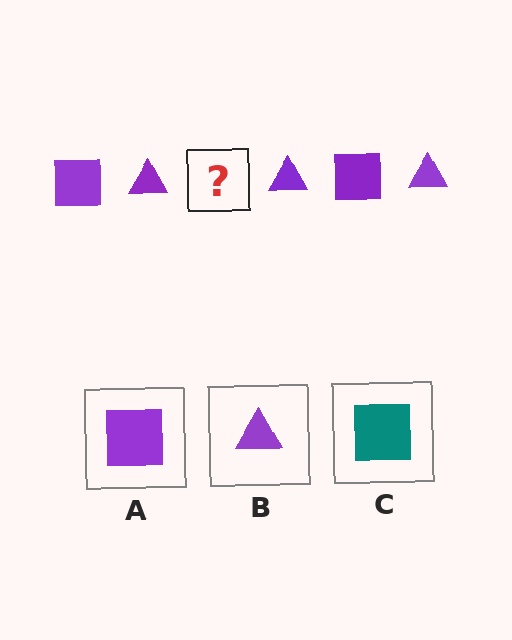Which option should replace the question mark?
Option A.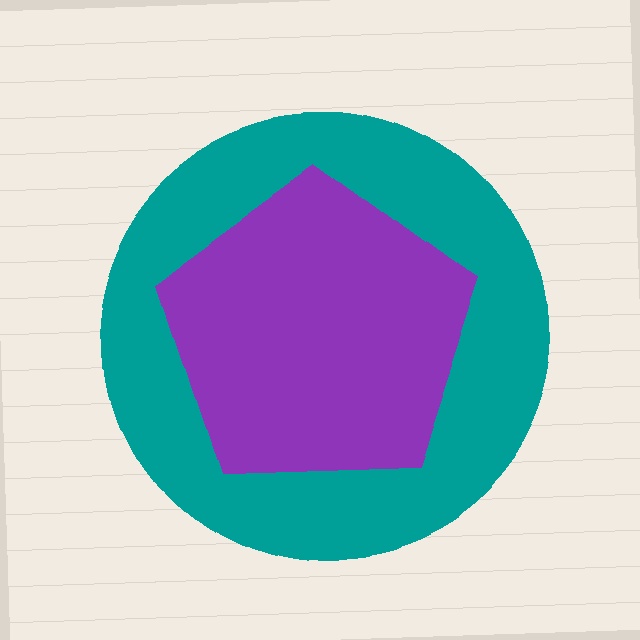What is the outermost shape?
The teal circle.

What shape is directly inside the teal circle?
The purple pentagon.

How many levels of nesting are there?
2.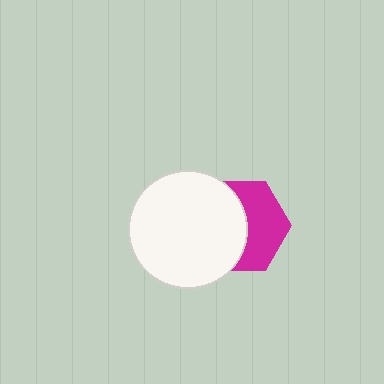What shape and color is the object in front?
The object in front is a white circle.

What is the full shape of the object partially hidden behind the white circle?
The partially hidden object is a magenta hexagon.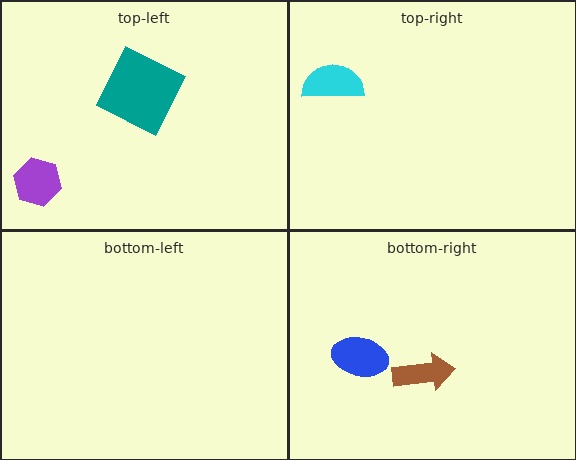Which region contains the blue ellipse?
The bottom-right region.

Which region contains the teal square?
The top-left region.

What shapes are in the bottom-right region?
The blue ellipse, the brown arrow.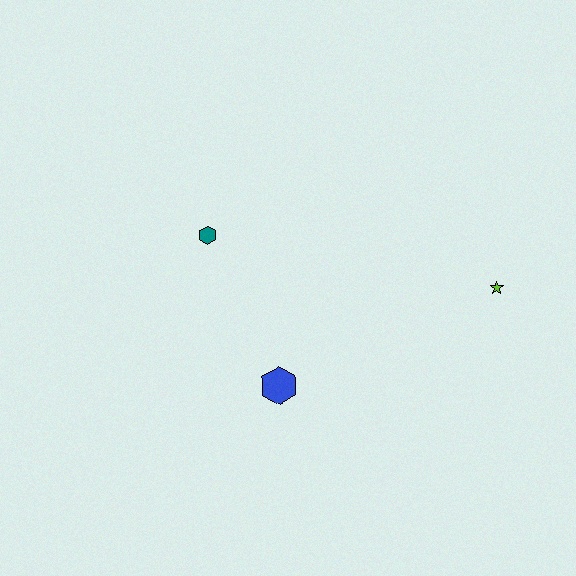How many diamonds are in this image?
There are no diamonds.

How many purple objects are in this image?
There are no purple objects.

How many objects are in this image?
There are 3 objects.